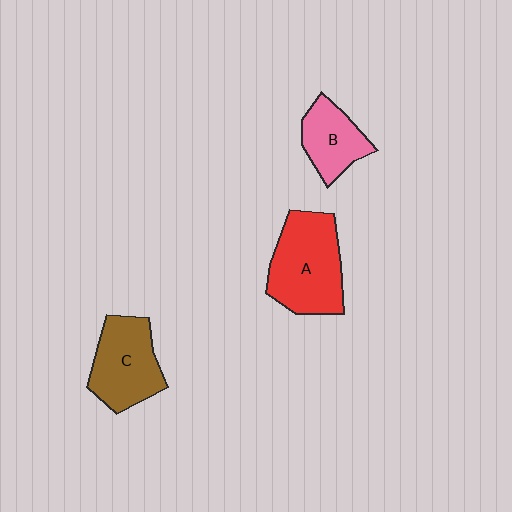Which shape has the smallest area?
Shape B (pink).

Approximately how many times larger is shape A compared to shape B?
Approximately 1.7 times.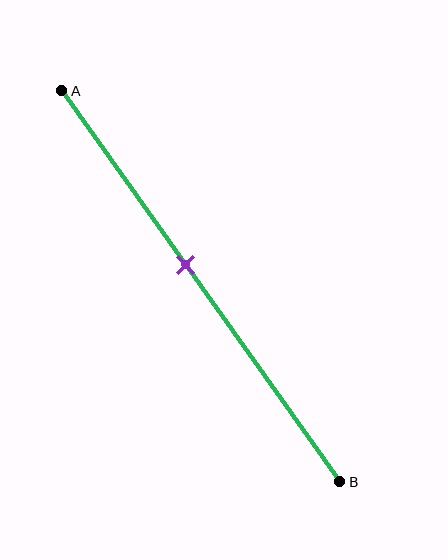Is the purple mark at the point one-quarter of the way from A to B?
No, the mark is at about 45% from A, not at the 25% one-quarter point.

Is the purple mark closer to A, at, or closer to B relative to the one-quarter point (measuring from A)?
The purple mark is closer to point B than the one-quarter point of segment AB.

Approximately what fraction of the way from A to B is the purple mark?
The purple mark is approximately 45% of the way from A to B.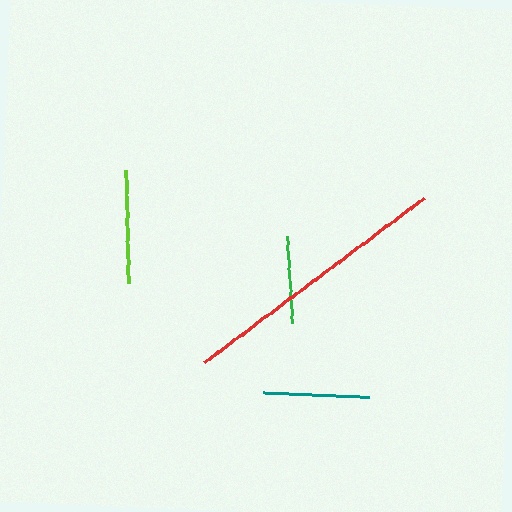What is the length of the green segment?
The green segment is approximately 86 pixels long.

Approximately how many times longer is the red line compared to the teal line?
The red line is approximately 2.6 times the length of the teal line.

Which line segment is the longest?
The red line is the longest at approximately 273 pixels.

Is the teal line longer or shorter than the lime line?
The lime line is longer than the teal line.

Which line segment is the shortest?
The green line is the shortest at approximately 86 pixels.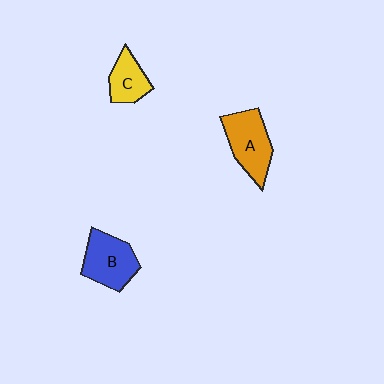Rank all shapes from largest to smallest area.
From largest to smallest: A (orange), B (blue), C (yellow).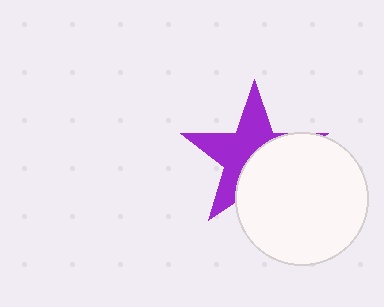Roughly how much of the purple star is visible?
About half of it is visible (roughly 53%).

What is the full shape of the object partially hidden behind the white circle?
The partially hidden object is a purple star.